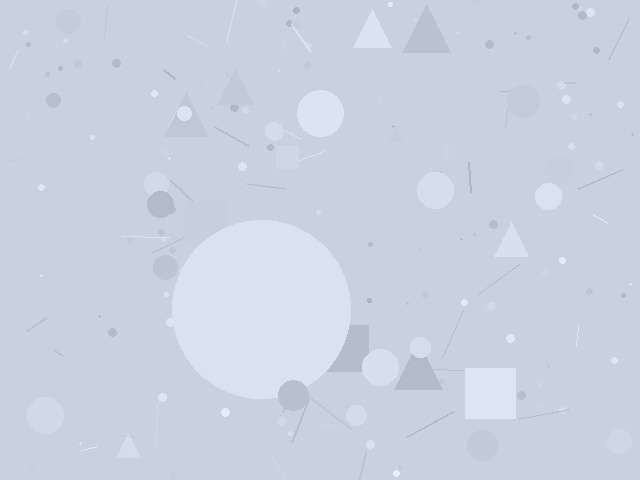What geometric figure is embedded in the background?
A circle is embedded in the background.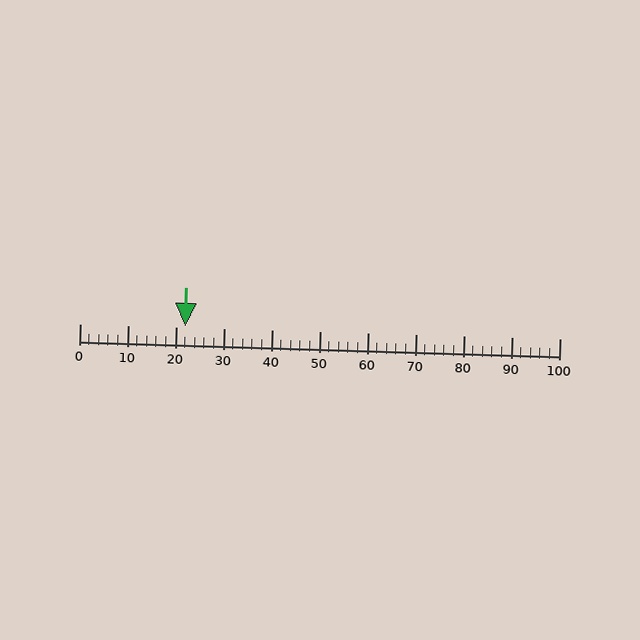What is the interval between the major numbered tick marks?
The major tick marks are spaced 10 units apart.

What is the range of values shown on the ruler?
The ruler shows values from 0 to 100.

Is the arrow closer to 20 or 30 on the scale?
The arrow is closer to 20.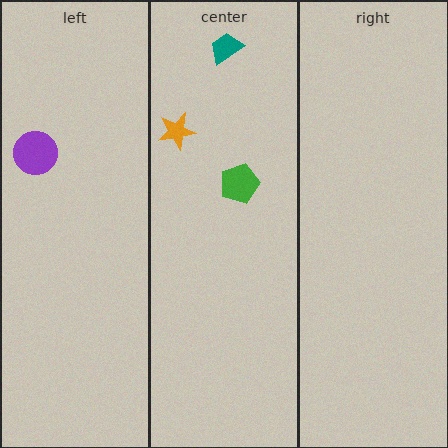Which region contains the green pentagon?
The center region.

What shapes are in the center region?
The orange star, the teal trapezoid, the green pentagon.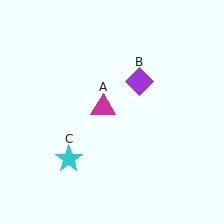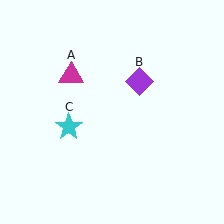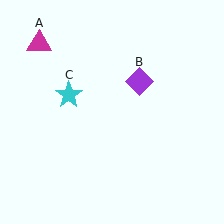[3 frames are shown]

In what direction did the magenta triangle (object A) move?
The magenta triangle (object A) moved up and to the left.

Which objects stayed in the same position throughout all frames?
Purple diamond (object B) remained stationary.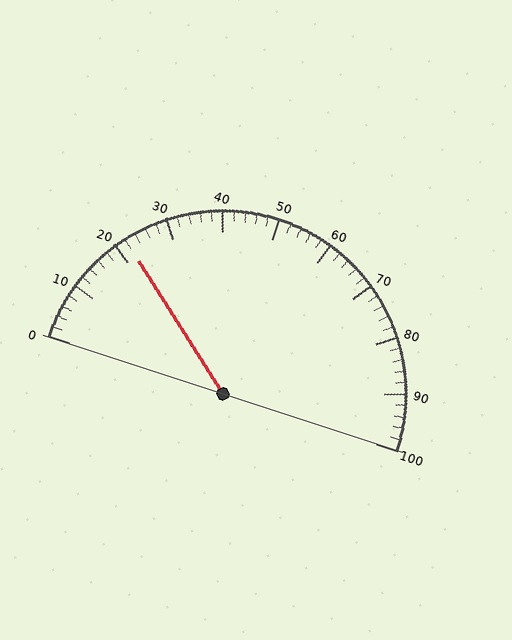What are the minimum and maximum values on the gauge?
The gauge ranges from 0 to 100.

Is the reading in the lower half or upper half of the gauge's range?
The reading is in the lower half of the range (0 to 100).